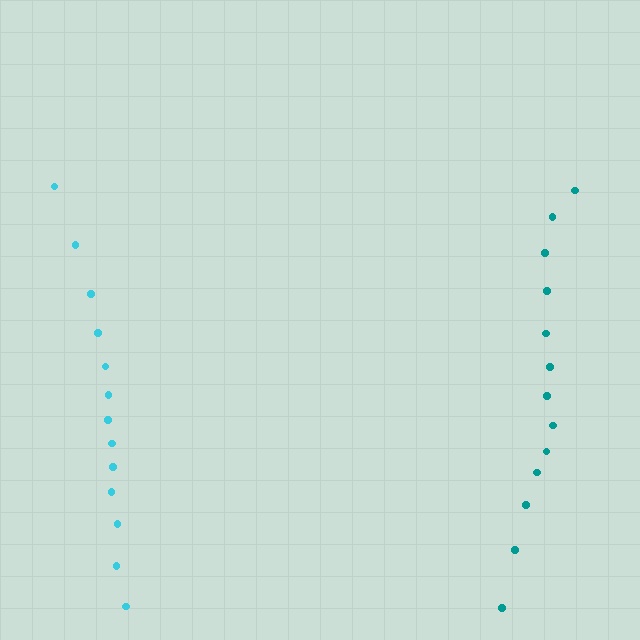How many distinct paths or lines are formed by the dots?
There are 2 distinct paths.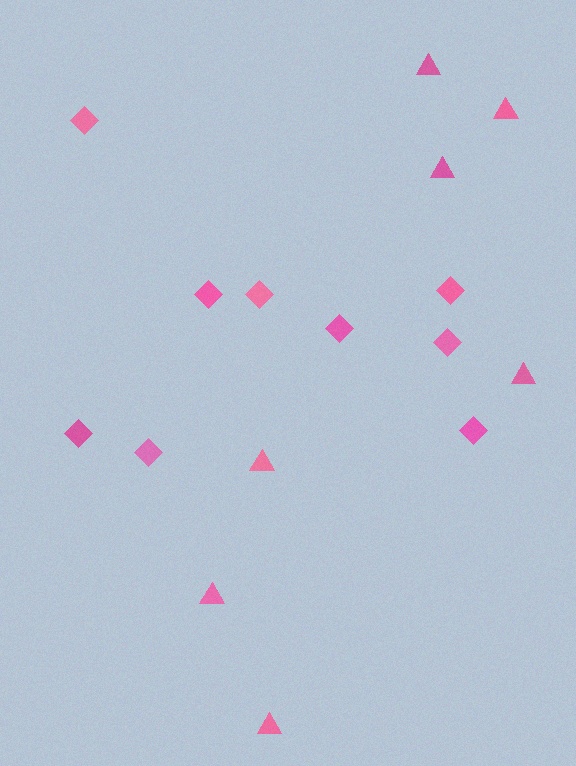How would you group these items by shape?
There are 2 groups: one group of triangles (7) and one group of diamonds (9).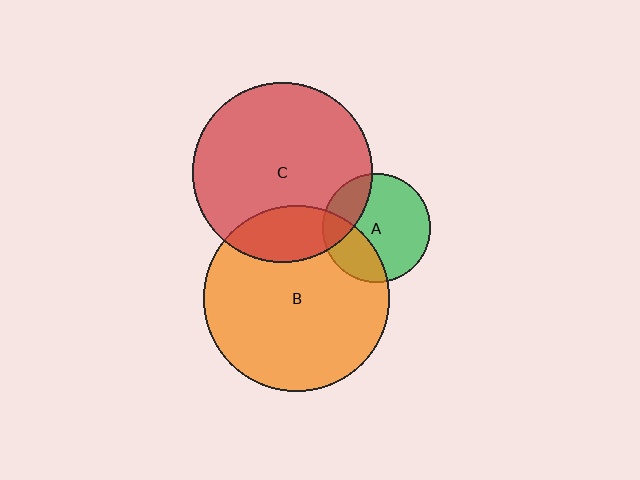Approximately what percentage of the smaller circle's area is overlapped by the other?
Approximately 20%.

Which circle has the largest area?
Circle B (orange).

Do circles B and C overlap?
Yes.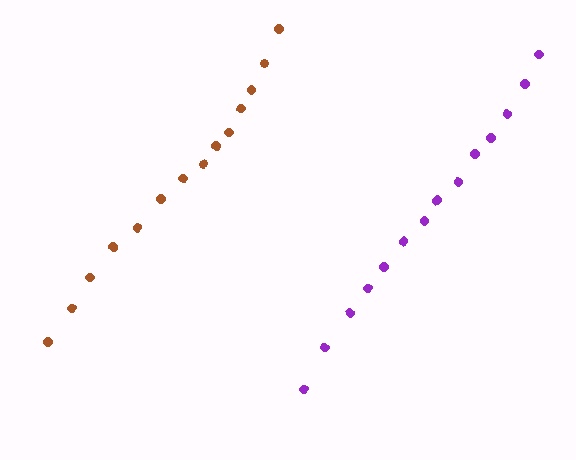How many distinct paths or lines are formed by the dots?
There are 2 distinct paths.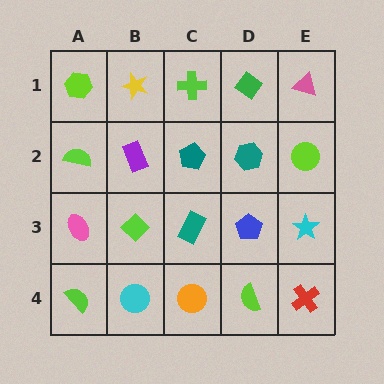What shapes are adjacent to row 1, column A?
A lime semicircle (row 2, column A), a yellow star (row 1, column B).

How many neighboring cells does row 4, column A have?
2.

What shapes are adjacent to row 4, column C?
A teal rectangle (row 3, column C), a cyan circle (row 4, column B), a lime semicircle (row 4, column D).